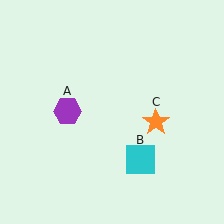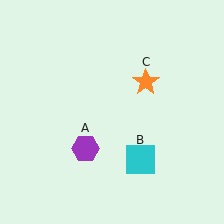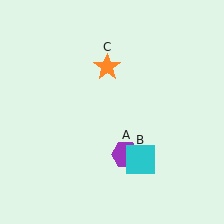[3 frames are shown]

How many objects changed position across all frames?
2 objects changed position: purple hexagon (object A), orange star (object C).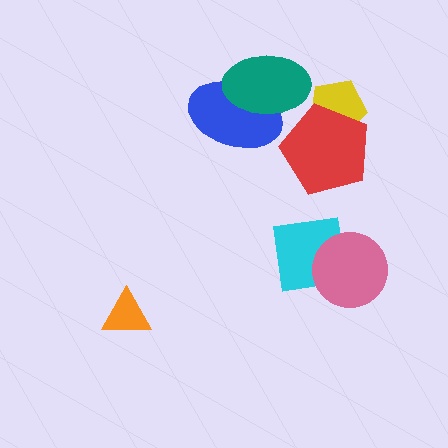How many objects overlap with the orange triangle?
0 objects overlap with the orange triangle.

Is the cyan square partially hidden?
Yes, it is partially covered by another shape.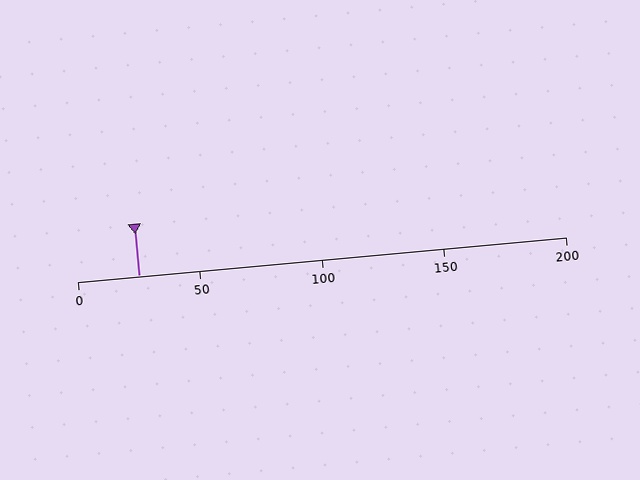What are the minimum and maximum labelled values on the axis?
The axis runs from 0 to 200.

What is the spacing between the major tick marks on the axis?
The major ticks are spaced 50 apart.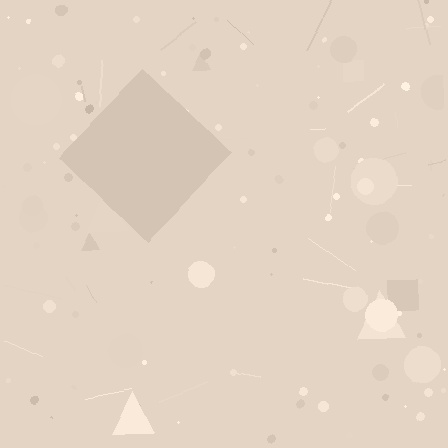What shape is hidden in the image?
A diamond is hidden in the image.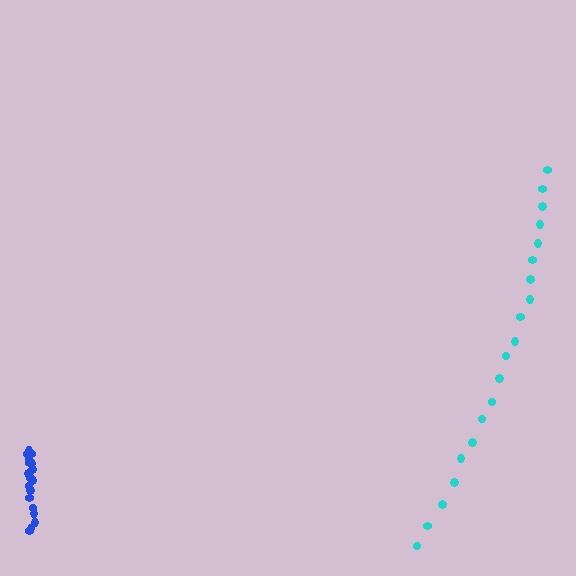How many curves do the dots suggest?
There are 2 distinct paths.